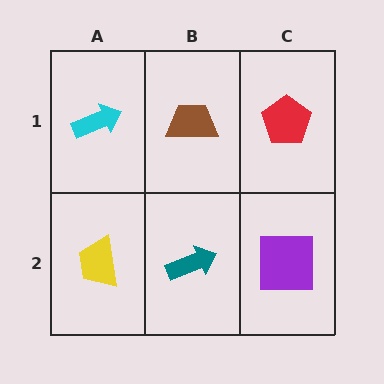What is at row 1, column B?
A brown trapezoid.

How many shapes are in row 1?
3 shapes.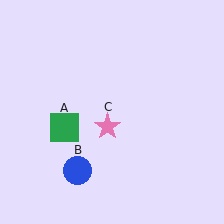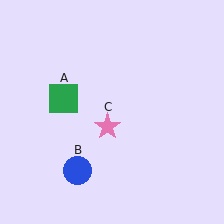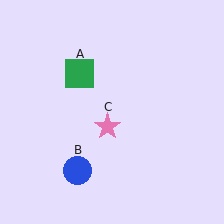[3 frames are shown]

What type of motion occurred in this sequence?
The green square (object A) rotated clockwise around the center of the scene.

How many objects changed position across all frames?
1 object changed position: green square (object A).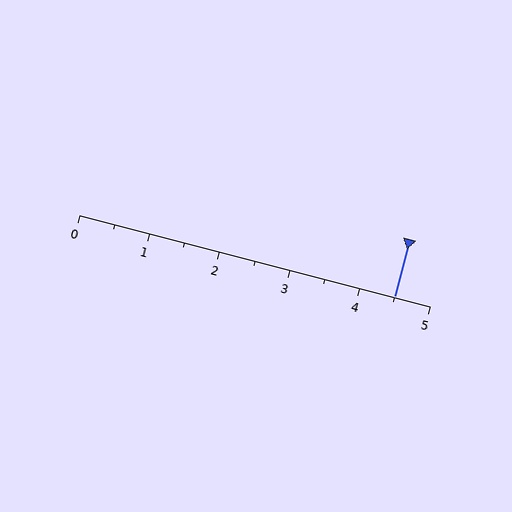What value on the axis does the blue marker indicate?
The marker indicates approximately 4.5.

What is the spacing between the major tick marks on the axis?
The major ticks are spaced 1 apart.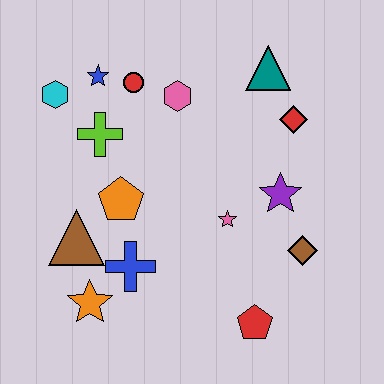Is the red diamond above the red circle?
No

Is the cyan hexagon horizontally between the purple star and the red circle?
No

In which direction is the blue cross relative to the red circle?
The blue cross is below the red circle.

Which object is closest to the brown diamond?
The purple star is closest to the brown diamond.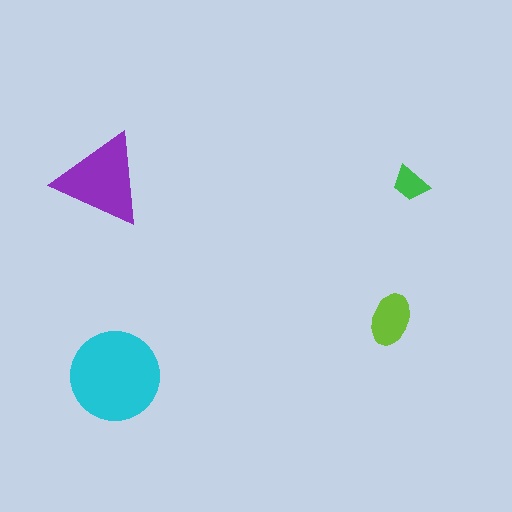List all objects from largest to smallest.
The cyan circle, the purple triangle, the lime ellipse, the green trapezoid.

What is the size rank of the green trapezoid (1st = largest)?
4th.